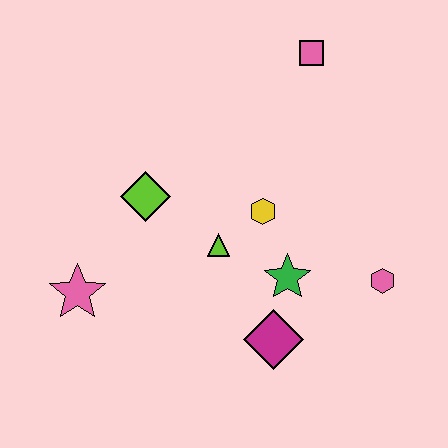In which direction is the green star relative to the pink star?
The green star is to the right of the pink star.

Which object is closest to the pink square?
The yellow hexagon is closest to the pink square.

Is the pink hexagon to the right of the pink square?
Yes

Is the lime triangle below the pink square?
Yes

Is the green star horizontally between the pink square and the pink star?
Yes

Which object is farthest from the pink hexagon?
The pink star is farthest from the pink hexagon.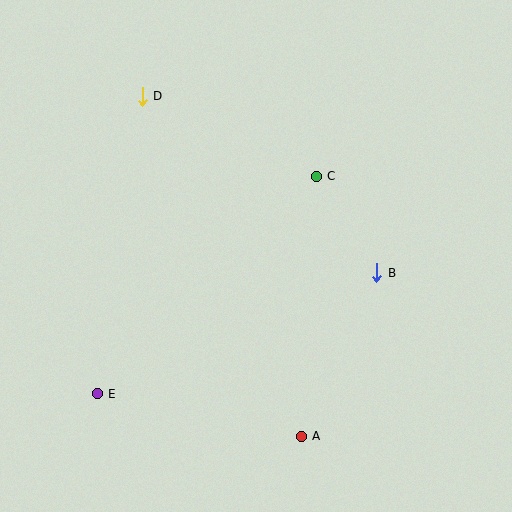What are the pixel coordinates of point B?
Point B is at (377, 273).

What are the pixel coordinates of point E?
Point E is at (97, 394).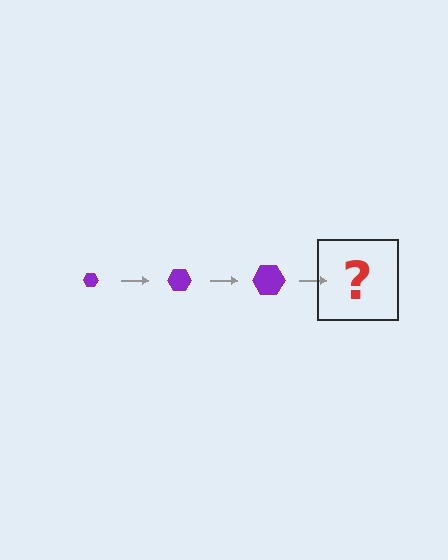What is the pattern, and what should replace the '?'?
The pattern is that the hexagon gets progressively larger each step. The '?' should be a purple hexagon, larger than the previous one.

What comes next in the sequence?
The next element should be a purple hexagon, larger than the previous one.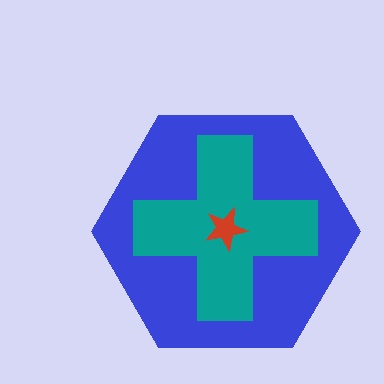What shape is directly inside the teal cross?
The red star.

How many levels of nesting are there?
3.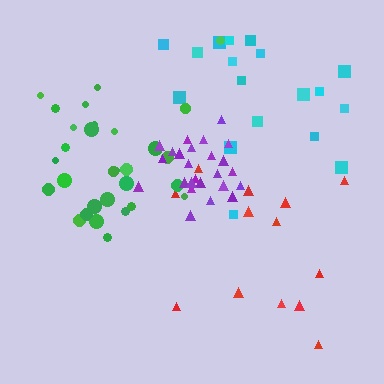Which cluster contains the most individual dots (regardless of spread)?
Green (31).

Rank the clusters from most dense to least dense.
purple, green, cyan, red.